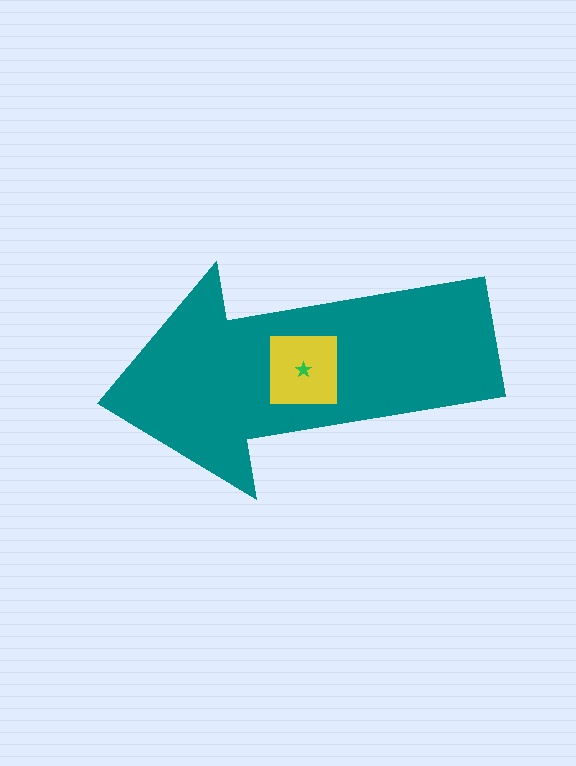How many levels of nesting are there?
3.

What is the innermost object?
The green star.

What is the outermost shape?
The teal arrow.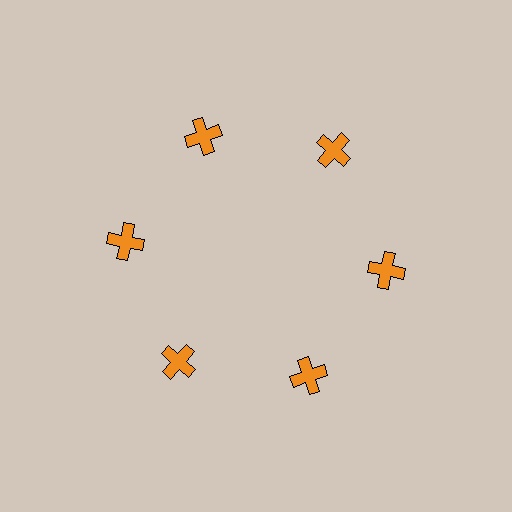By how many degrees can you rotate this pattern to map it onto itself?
The pattern maps onto itself every 60 degrees of rotation.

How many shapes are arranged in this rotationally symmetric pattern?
There are 6 shapes, arranged in 6 groups of 1.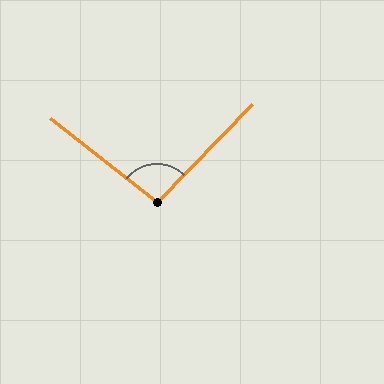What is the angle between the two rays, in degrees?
Approximately 96 degrees.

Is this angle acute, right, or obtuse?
It is obtuse.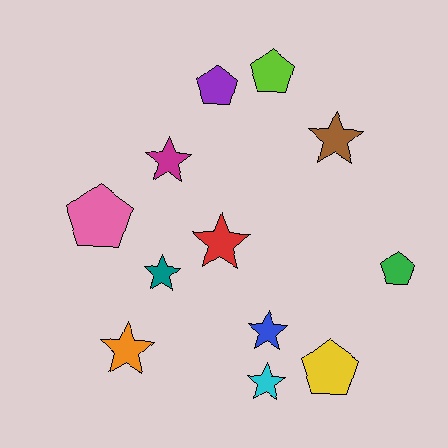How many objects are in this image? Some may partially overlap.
There are 12 objects.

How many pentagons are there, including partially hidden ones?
There are 5 pentagons.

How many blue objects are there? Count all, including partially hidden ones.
There is 1 blue object.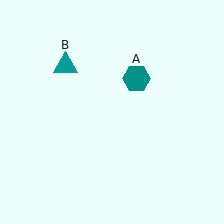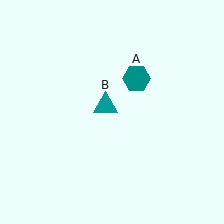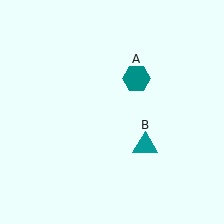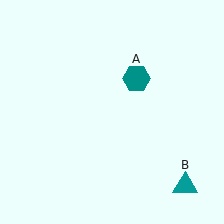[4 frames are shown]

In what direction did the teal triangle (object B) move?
The teal triangle (object B) moved down and to the right.